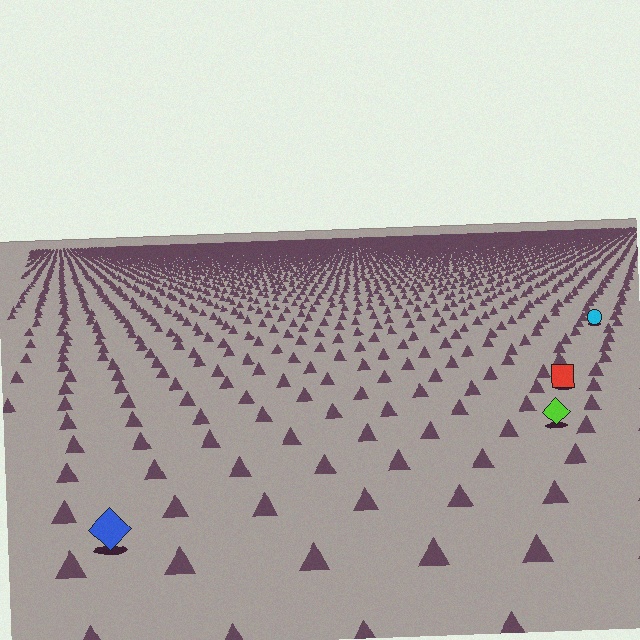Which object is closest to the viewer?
The blue diamond is closest. The texture marks near it are larger and more spread out.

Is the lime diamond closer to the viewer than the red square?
Yes. The lime diamond is closer — you can tell from the texture gradient: the ground texture is coarser near it.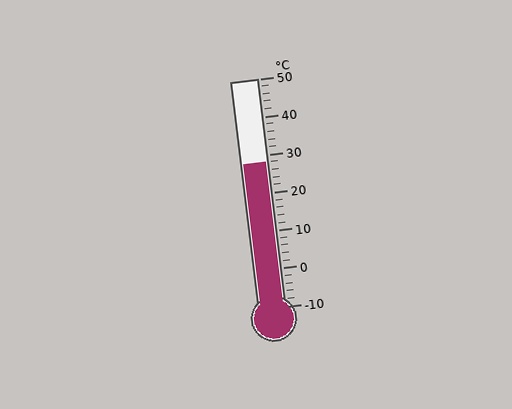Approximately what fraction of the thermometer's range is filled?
The thermometer is filled to approximately 65% of its range.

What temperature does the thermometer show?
The thermometer shows approximately 28°C.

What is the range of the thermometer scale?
The thermometer scale ranges from -10°C to 50°C.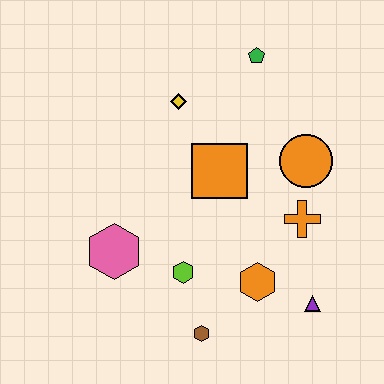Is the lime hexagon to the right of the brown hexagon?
No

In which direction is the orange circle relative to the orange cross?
The orange circle is above the orange cross.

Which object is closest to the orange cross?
The orange circle is closest to the orange cross.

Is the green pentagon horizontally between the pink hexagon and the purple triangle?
Yes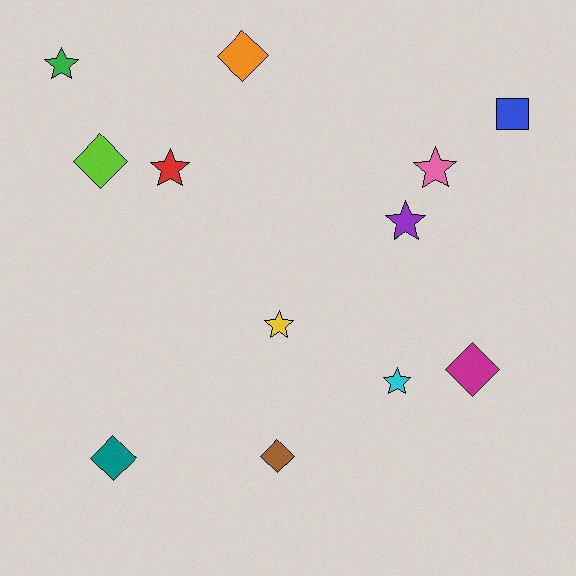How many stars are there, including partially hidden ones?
There are 6 stars.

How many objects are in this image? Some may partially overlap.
There are 12 objects.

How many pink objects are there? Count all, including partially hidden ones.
There is 1 pink object.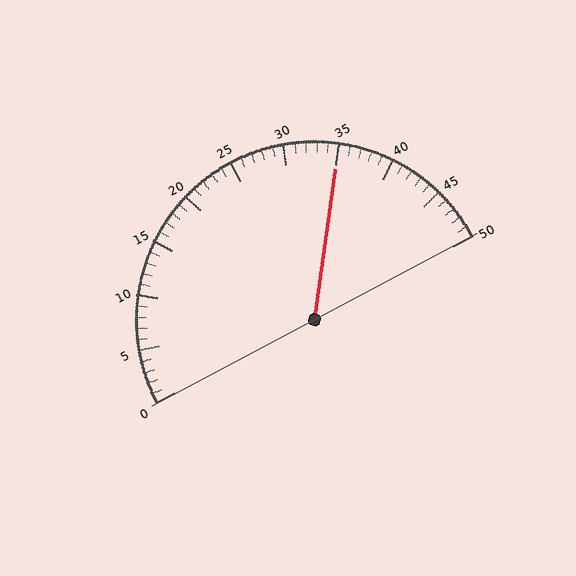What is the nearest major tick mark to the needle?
The nearest major tick mark is 35.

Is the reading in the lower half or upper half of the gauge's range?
The reading is in the upper half of the range (0 to 50).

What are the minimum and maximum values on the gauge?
The gauge ranges from 0 to 50.